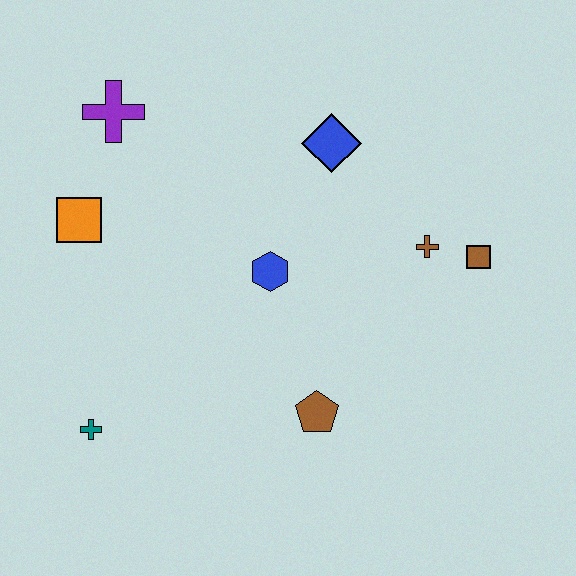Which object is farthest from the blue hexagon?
The teal cross is farthest from the blue hexagon.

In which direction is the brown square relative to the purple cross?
The brown square is to the right of the purple cross.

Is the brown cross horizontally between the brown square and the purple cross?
Yes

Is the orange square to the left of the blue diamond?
Yes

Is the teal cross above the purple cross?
No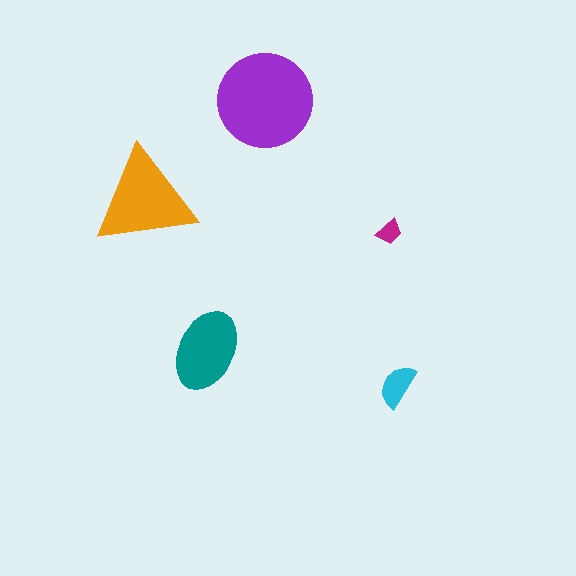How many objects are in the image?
There are 5 objects in the image.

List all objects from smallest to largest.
The magenta trapezoid, the cyan semicircle, the teal ellipse, the orange triangle, the purple circle.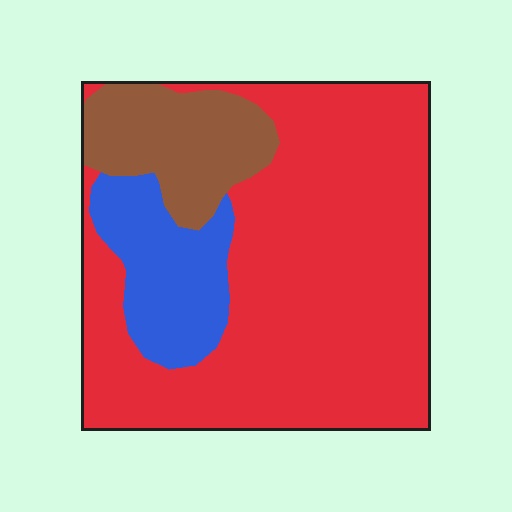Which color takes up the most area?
Red, at roughly 70%.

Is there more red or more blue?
Red.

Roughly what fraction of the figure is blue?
Blue takes up about one sixth (1/6) of the figure.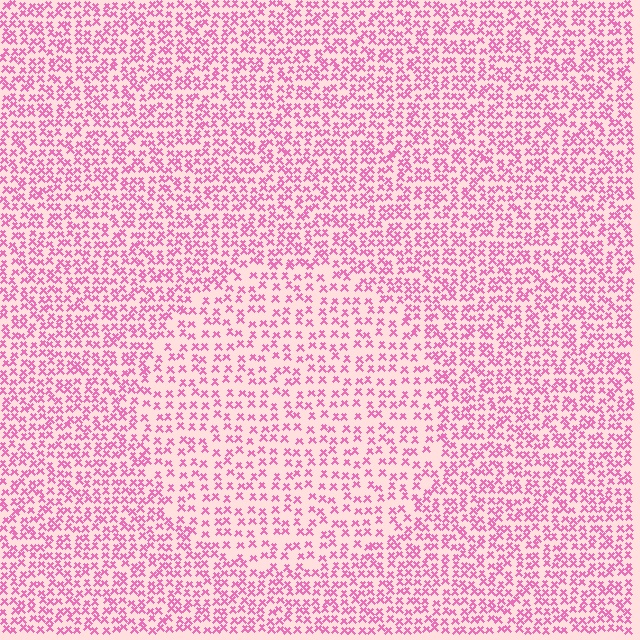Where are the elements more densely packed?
The elements are more densely packed outside the circle boundary.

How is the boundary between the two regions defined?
The boundary is defined by a change in element density (approximately 1.6x ratio). All elements are the same color, size, and shape.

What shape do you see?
I see a circle.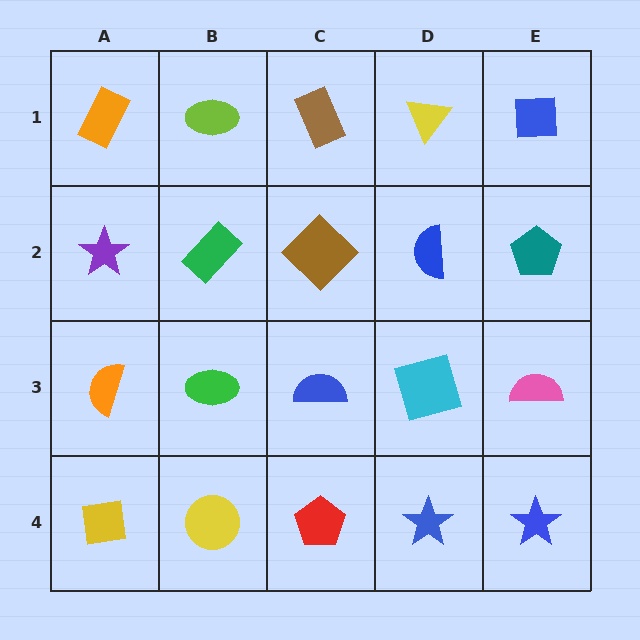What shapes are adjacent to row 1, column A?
A purple star (row 2, column A), a lime ellipse (row 1, column B).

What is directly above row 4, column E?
A pink semicircle.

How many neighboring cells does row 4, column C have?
3.